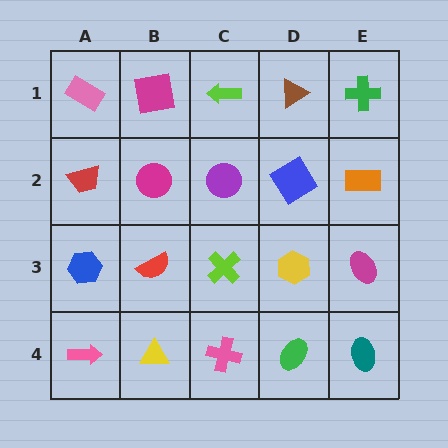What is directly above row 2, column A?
A pink rectangle.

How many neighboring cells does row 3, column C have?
4.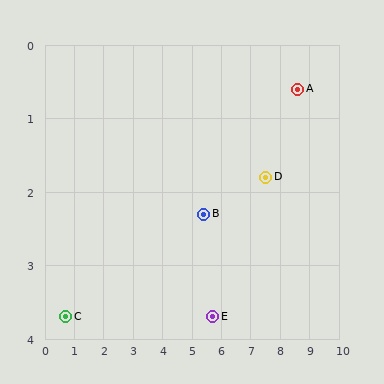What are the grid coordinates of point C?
Point C is at approximately (0.7, 3.7).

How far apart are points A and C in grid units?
Points A and C are about 8.5 grid units apart.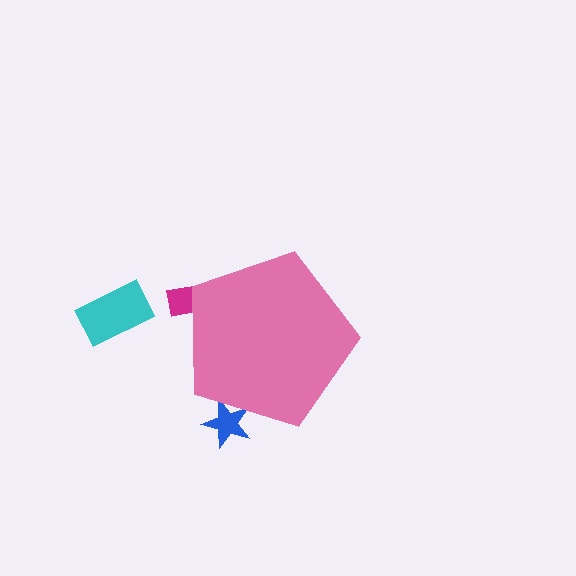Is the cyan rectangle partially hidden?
No, the cyan rectangle is fully visible.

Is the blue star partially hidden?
Yes, the blue star is partially hidden behind the pink pentagon.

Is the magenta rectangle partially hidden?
Yes, the magenta rectangle is partially hidden behind the pink pentagon.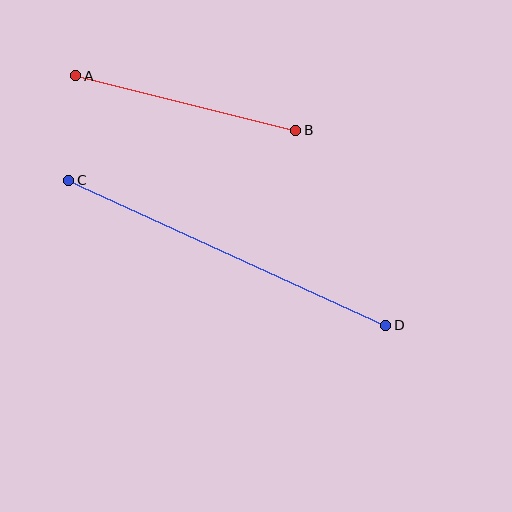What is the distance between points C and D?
The distance is approximately 348 pixels.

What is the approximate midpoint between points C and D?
The midpoint is at approximately (227, 253) pixels.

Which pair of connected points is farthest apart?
Points C and D are farthest apart.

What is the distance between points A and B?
The distance is approximately 226 pixels.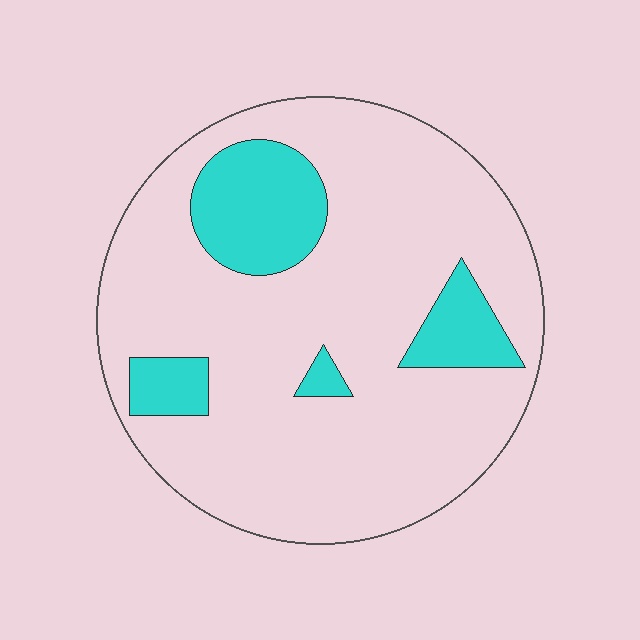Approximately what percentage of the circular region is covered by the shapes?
Approximately 20%.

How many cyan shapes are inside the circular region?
4.